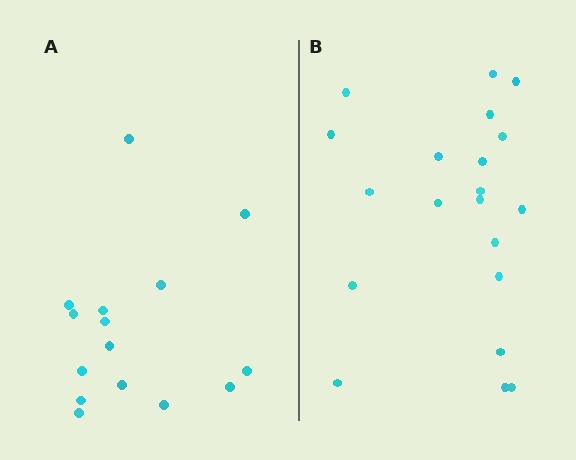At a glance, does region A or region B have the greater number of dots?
Region B (the right region) has more dots.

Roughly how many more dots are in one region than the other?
Region B has about 5 more dots than region A.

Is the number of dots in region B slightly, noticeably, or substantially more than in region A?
Region B has noticeably more, but not dramatically so. The ratio is roughly 1.3 to 1.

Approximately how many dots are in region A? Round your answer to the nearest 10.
About 20 dots. (The exact count is 15, which rounds to 20.)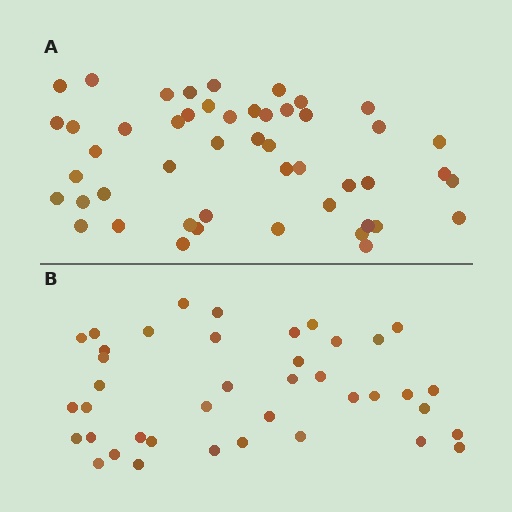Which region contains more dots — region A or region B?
Region A (the top region) has more dots.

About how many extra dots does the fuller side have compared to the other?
Region A has roughly 8 or so more dots than region B.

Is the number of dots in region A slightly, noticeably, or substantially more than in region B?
Region A has only slightly more — the two regions are fairly close. The ratio is roughly 1.2 to 1.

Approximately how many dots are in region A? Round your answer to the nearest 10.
About 50 dots. (The exact count is 49, which rounds to 50.)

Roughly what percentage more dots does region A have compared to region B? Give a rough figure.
About 20% more.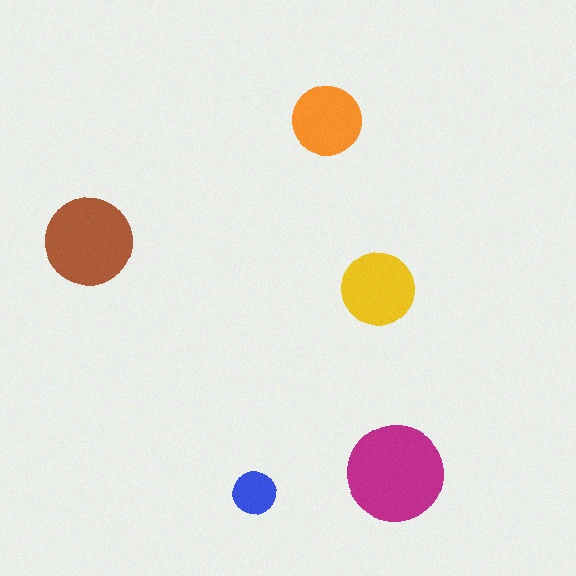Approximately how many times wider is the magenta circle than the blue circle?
About 2.5 times wider.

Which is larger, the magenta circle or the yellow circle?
The magenta one.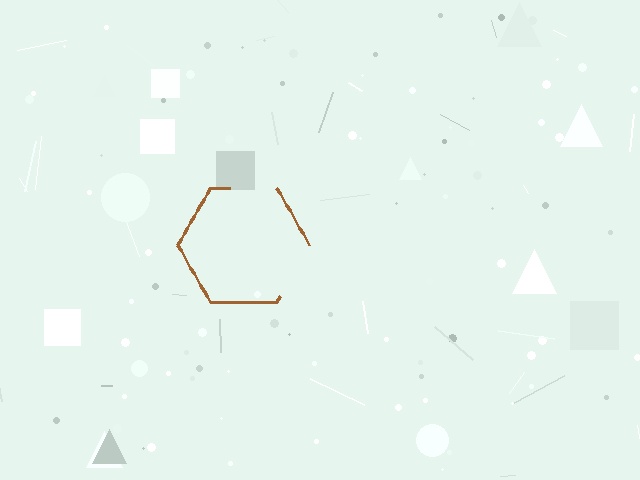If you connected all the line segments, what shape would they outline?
They would outline a hexagon.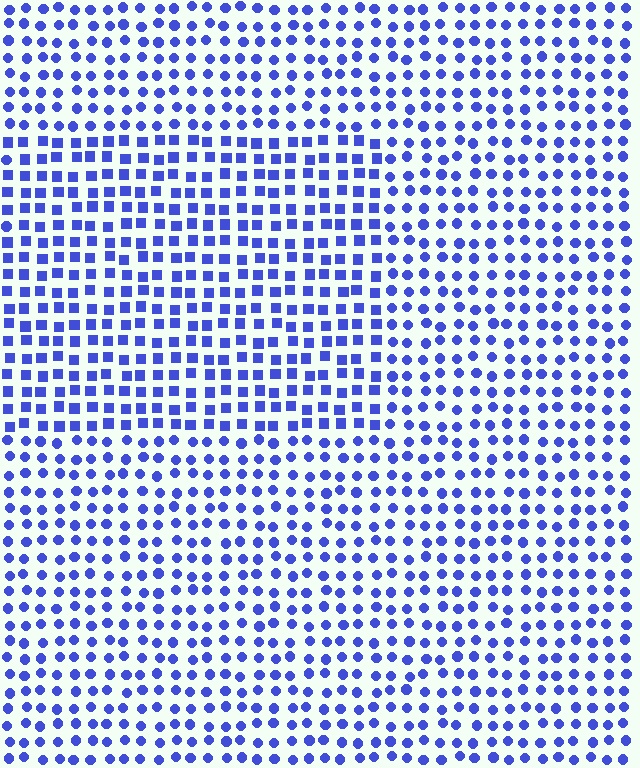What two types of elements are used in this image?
The image uses squares inside the rectangle region and circles outside it.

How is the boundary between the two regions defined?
The boundary is defined by a change in element shape: squares inside vs. circles outside. All elements share the same color and spacing.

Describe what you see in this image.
The image is filled with small blue elements arranged in a uniform grid. A rectangle-shaped region contains squares, while the surrounding area contains circles. The boundary is defined purely by the change in element shape.